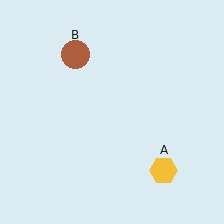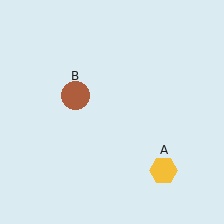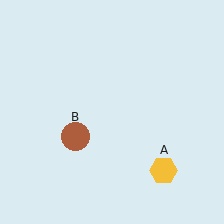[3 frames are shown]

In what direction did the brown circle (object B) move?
The brown circle (object B) moved down.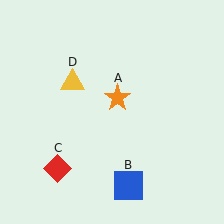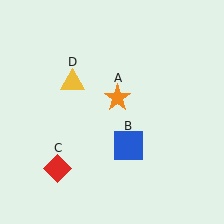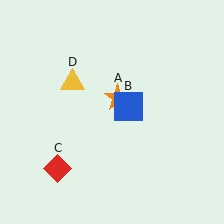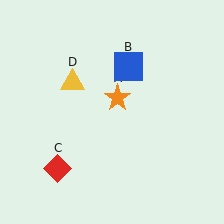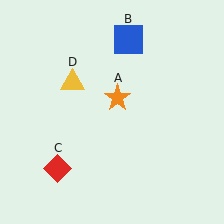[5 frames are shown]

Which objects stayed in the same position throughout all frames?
Orange star (object A) and red diamond (object C) and yellow triangle (object D) remained stationary.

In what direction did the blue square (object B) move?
The blue square (object B) moved up.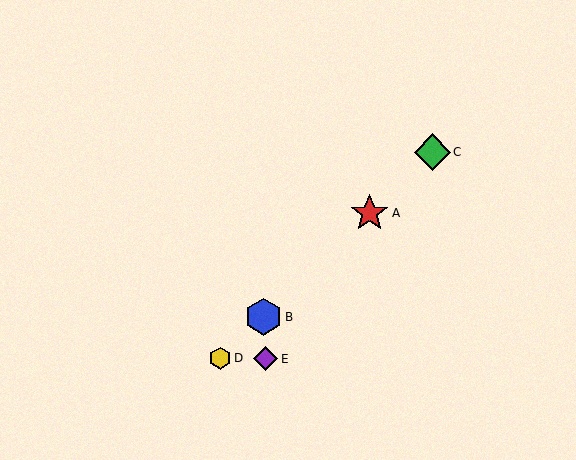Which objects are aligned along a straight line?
Objects A, B, C, D are aligned along a straight line.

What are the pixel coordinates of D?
Object D is at (220, 358).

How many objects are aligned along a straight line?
4 objects (A, B, C, D) are aligned along a straight line.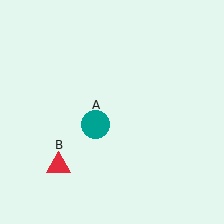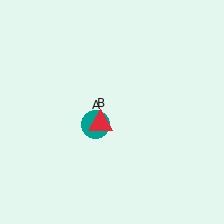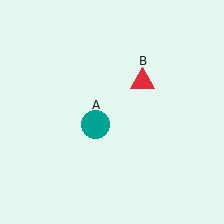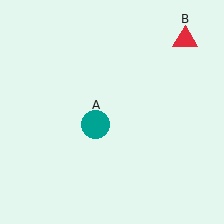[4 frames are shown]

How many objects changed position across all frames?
1 object changed position: red triangle (object B).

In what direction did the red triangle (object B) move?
The red triangle (object B) moved up and to the right.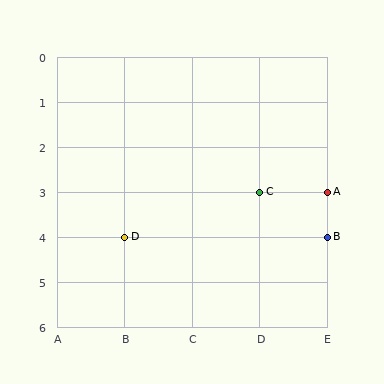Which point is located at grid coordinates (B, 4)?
Point D is at (B, 4).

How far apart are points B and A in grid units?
Points B and A are 1 row apart.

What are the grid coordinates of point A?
Point A is at grid coordinates (E, 3).